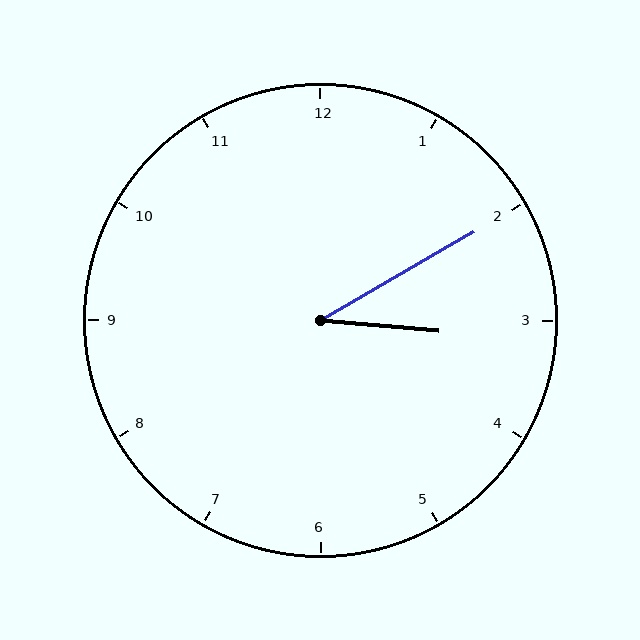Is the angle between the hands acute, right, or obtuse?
It is acute.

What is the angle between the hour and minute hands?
Approximately 35 degrees.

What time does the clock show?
3:10.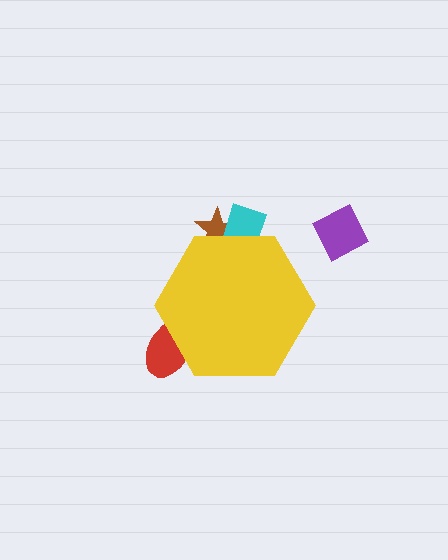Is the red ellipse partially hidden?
Yes, the red ellipse is partially hidden behind the yellow hexagon.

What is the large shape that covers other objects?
A yellow hexagon.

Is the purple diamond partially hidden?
No, the purple diamond is fully visible.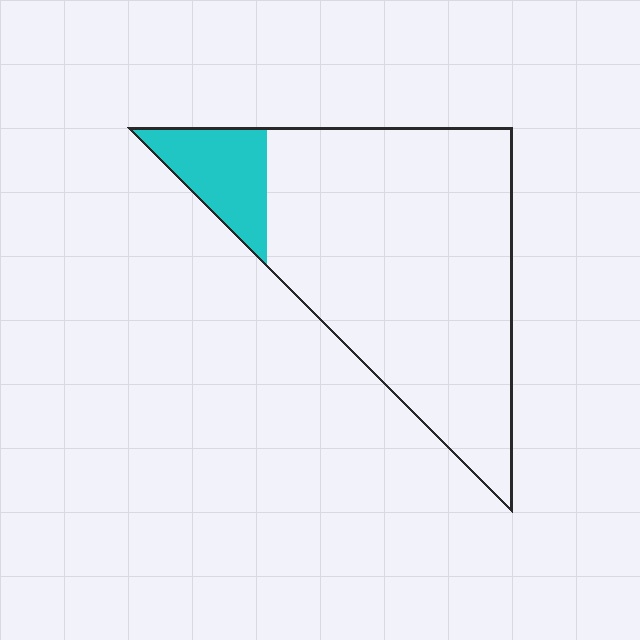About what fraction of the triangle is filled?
About one eighth (1/8).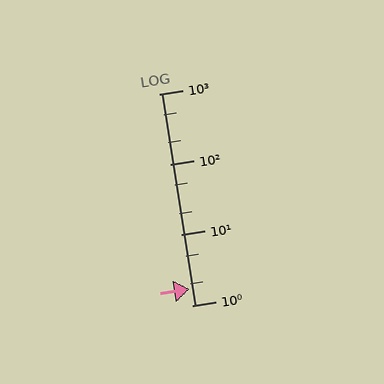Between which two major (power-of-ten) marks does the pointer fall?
The pointer is between 1 and 10.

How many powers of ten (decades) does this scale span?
The scale spans 3 decades, from 1 to 1000.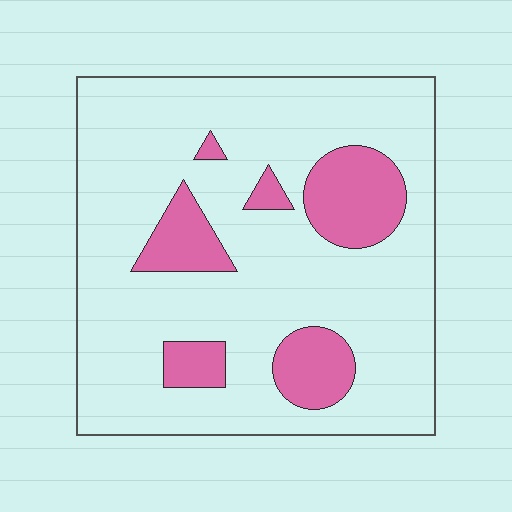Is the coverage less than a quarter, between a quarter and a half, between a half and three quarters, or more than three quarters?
Less than a quarter.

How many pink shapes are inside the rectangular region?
6.